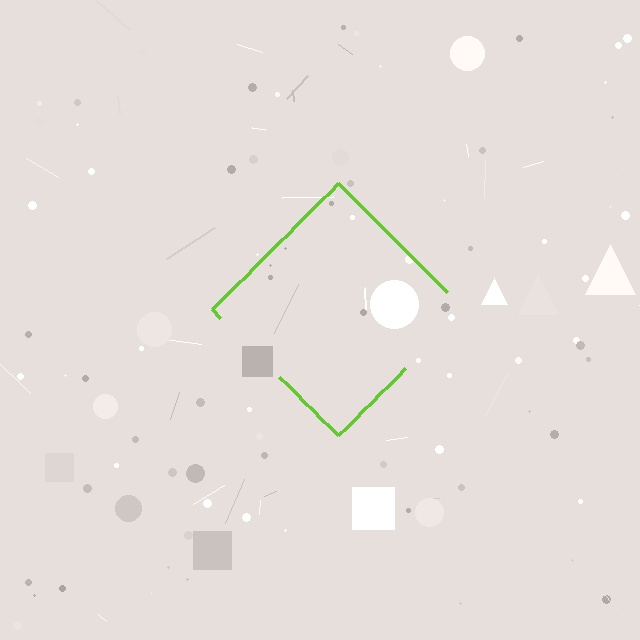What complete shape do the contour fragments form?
The contour fragments form a diamond.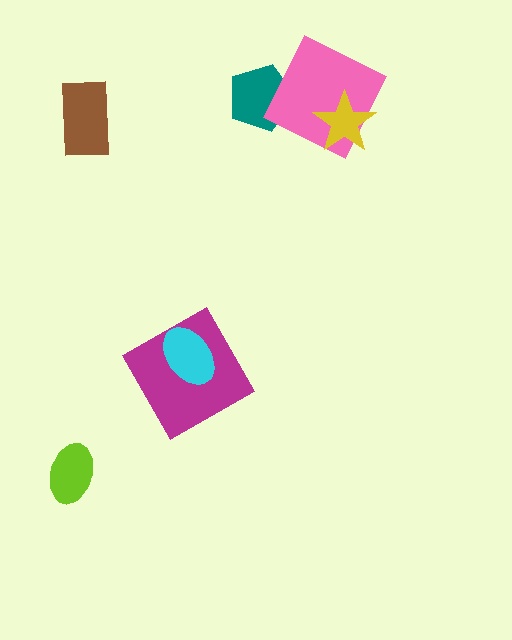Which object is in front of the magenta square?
The cyan ellipse is in front of the magenta square.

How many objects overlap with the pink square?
2 objects overlap with the pink square.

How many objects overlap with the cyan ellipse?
1 object overlaps with the cyan ellipse.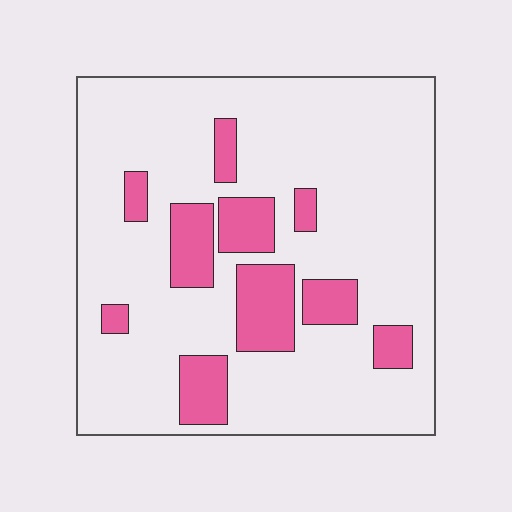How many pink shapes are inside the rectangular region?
10.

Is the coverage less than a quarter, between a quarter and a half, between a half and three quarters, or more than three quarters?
Less than a quarter.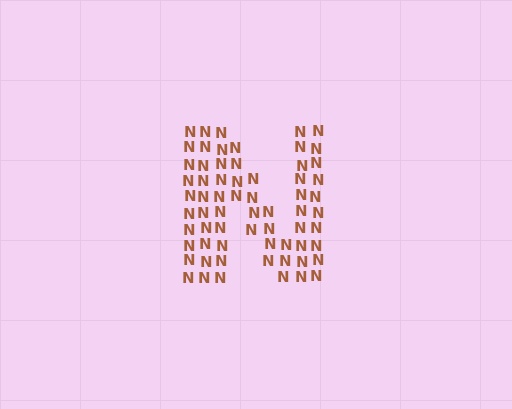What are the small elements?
The small elements are letter N's.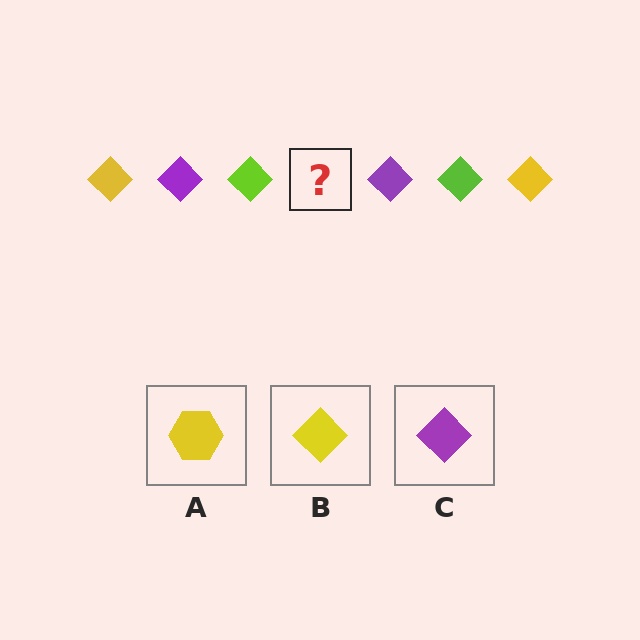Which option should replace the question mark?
Option B.